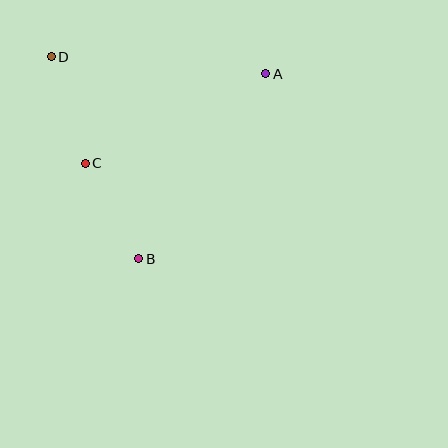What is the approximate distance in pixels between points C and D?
The distance between C and D is approximately 112 pixels.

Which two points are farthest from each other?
Points A and B are farthest from each other.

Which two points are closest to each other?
Points B and C are closest to each other.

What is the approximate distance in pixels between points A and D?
The distance between A and D is approximately 215 pixels.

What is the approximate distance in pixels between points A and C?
The distance between A and C is approximately 202 pixels.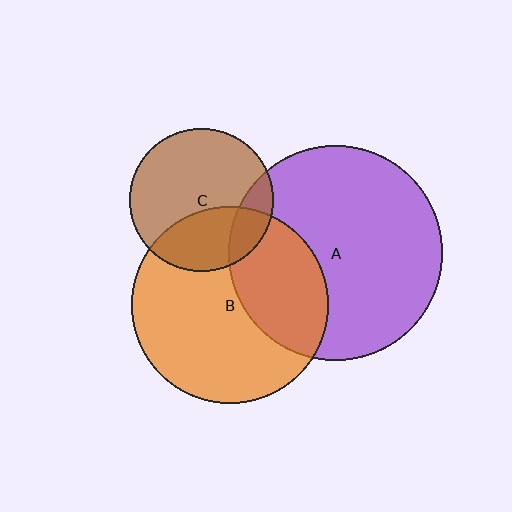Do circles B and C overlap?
Yes.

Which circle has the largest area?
Circle A (purple).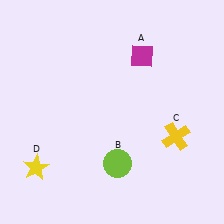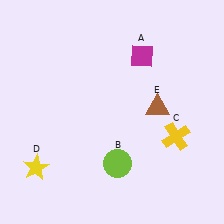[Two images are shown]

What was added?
A brown triangle (E) was added in Image 2.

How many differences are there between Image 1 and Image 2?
There is 1 difference between the two images.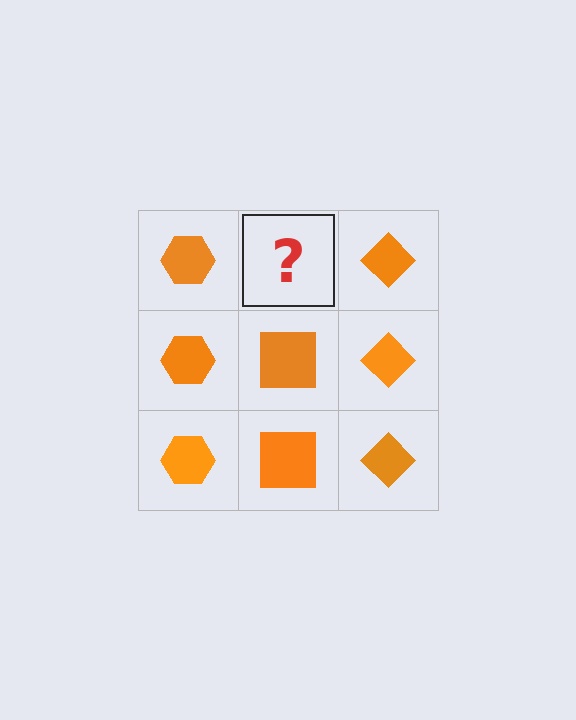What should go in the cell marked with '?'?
The missing cell should contain an orange square.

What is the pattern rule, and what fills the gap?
The rule is that each column has a consistent shape. The gap should be filled with an orange square.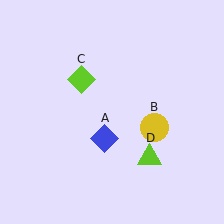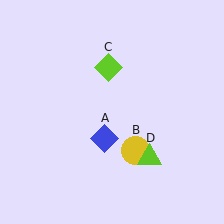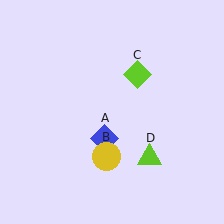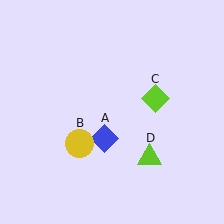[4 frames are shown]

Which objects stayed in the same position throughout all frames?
Blue diamond (object A) and lime triangle (object D) remained stationary.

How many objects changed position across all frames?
2 objects changed position: yellow circle (object B), lime diamond (object C).